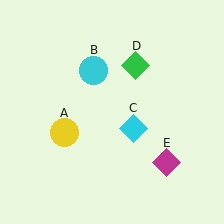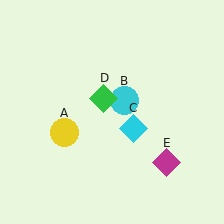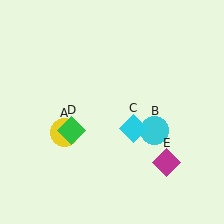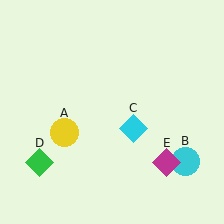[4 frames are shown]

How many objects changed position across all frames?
2 objects changed position: cyan circle (object B), green diamond (object D).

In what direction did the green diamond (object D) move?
The green diamond (object D) moved down and to the left.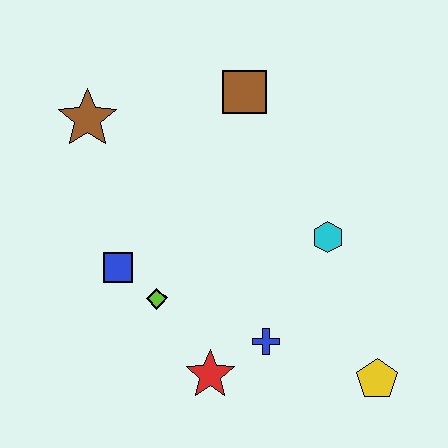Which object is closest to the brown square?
The brown star is closest to the brown square.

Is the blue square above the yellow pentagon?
Yes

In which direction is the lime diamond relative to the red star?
The lime diamond is above the red star.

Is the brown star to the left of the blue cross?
Yes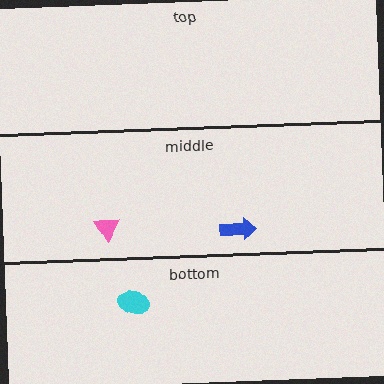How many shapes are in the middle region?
2.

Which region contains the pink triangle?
The middle region.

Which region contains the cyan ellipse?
The bottom region.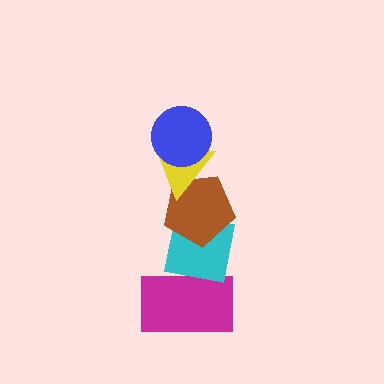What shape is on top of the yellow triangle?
The blue circle is on top of the yellow triangle.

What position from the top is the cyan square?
The cyan square is 4th from the top.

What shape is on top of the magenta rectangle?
The cyan square is on top of the magenta rectangle.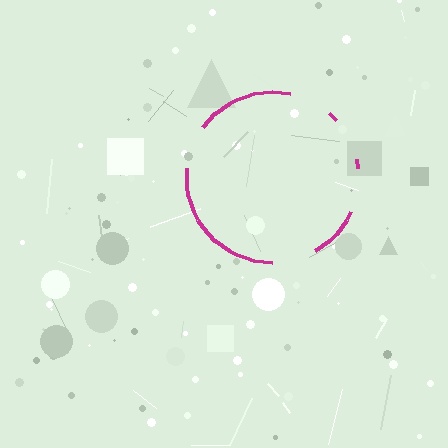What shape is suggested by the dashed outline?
The dashed outline suggests a circle.